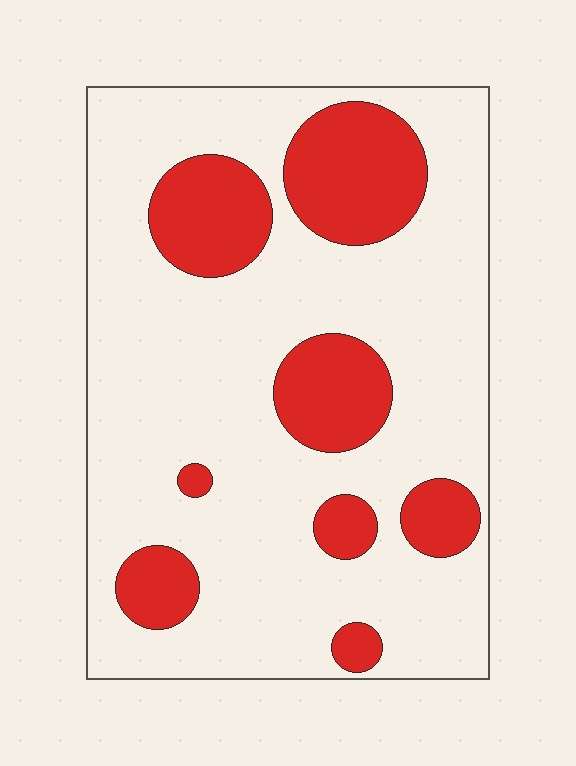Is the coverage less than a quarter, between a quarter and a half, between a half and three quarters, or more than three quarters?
Less than a quarter.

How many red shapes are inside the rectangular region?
8.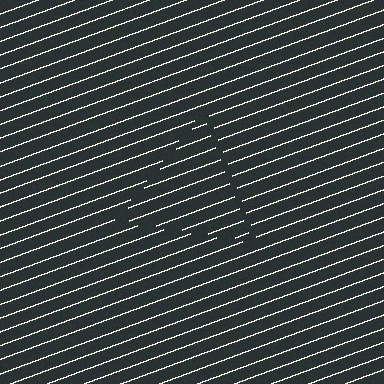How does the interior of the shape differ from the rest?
The interior of the shape contains the same grating, shifted by half a period — the contour is defined by the phase discontinuity where line-ends from the inner and outer gratings abut.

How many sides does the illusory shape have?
3 sides — the line-ends trace a triangle.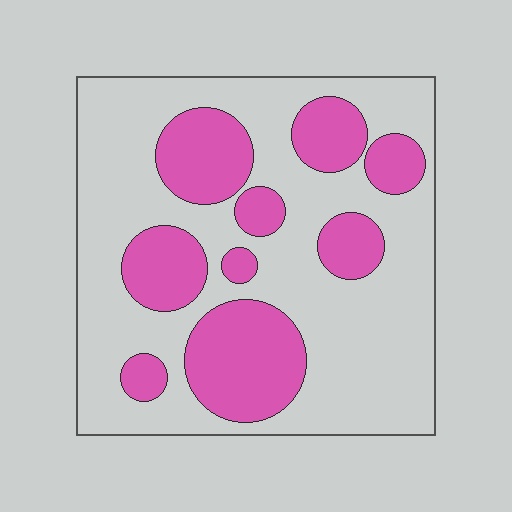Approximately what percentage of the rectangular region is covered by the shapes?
Approximately 30%.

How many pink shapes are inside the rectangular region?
9.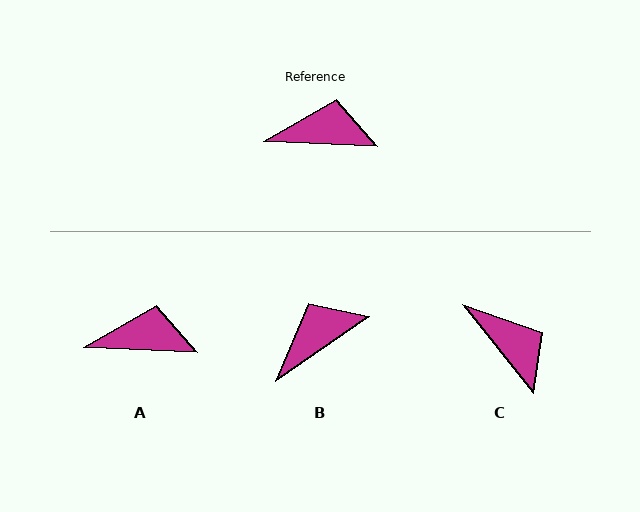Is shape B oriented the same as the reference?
No, it is off by about 37 degrees.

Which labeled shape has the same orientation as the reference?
A.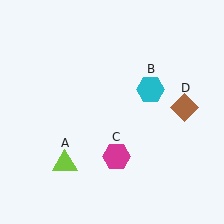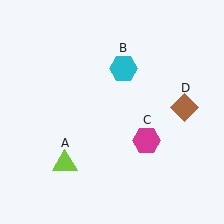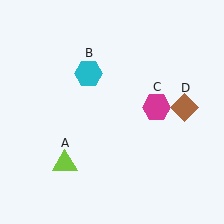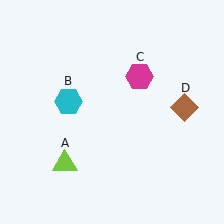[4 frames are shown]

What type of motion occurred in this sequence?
The cyan hexagon (object B), magenta hexagon (object C) rotated counterclockwise around the center of the scene.